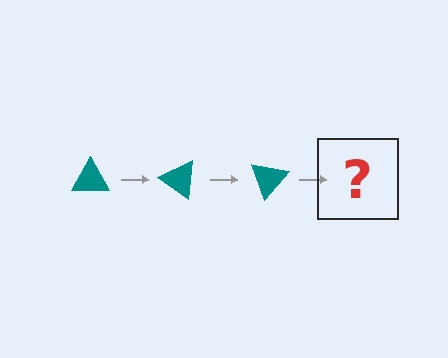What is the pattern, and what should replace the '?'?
The pattern is that the triangle rotates 35 degrees each step. The '?' should be a teal triangle rotated 105 degrees.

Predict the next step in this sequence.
The next step is a teal triangle rotated 105 degrees.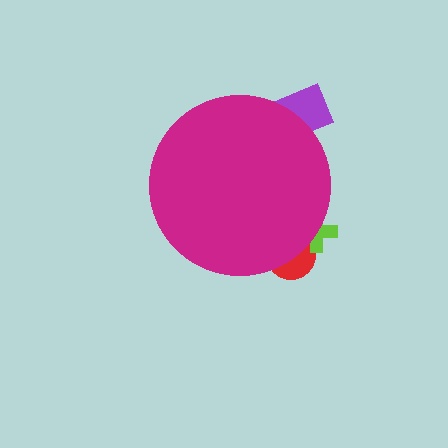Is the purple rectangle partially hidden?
Yes, the purple rectangle is partially hidden behind the magenta circle.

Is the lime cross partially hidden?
Yes, the lime cross is partially hidden behind the magenta circle.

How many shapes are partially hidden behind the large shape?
3 shapes are partially hidden.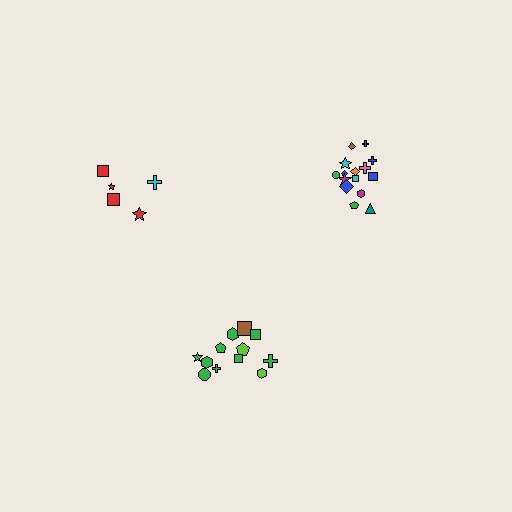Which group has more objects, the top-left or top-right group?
The top-right group.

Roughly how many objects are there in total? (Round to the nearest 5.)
Roughly 30 objects in total.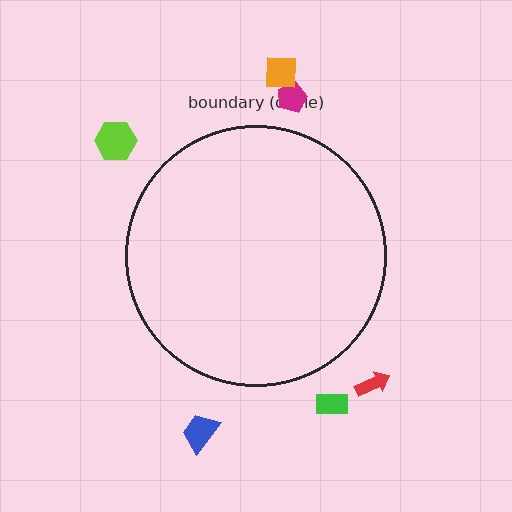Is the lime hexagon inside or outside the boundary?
Outside.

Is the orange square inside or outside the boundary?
Outside.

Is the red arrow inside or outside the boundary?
Outside.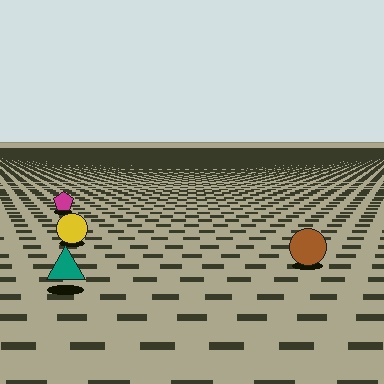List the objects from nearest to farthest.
From nearest to farthest: the teal triangle, the brown circle, the yellow circle, the magenta pentagon.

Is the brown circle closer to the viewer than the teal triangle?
No. The teal triangle is closer — you can tell from the texture gradient: the ground texture is coarser near it.